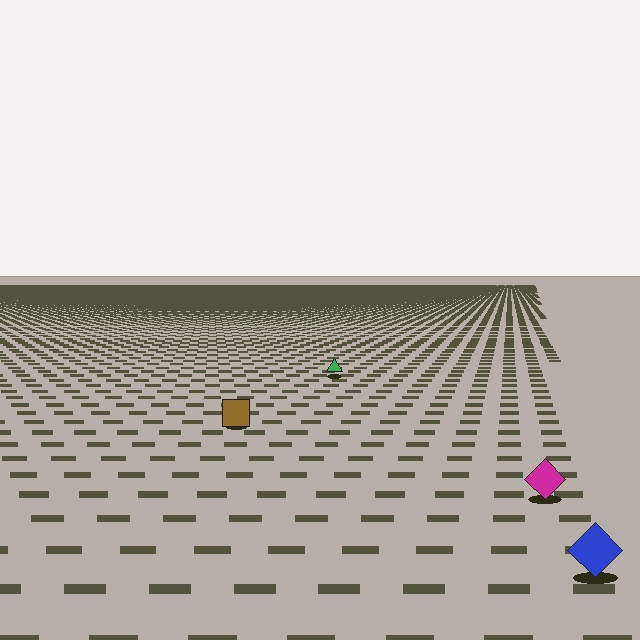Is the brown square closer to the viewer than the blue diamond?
No. The blue diamond is closer — you can tell from the texture gradient: the ground texture is coarser near it.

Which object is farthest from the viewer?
The green triangle is farthest from the viewer. It appears smaller and the ground texture around it is denser.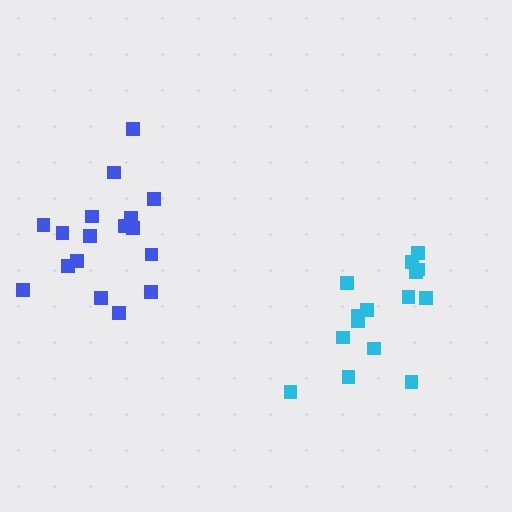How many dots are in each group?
Group 1: 17 dots, Group 2: 15 dots (32 total).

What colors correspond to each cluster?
The clusters are colored: blue, cyan.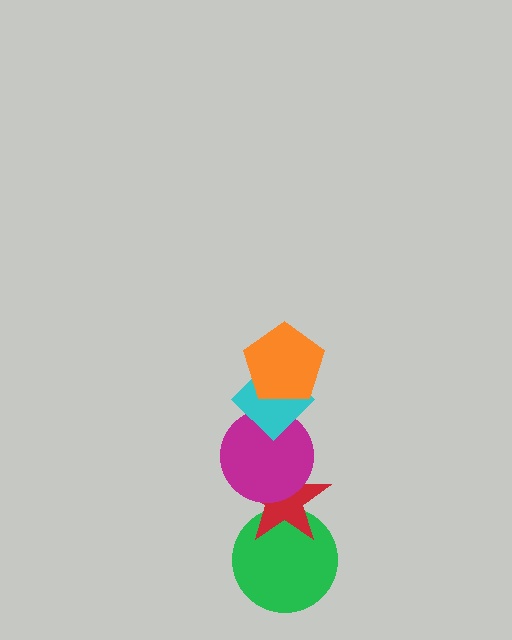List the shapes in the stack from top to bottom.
From top to bottom: the orange pentagon, the cyan diamond, the magenta circle, the red star, the green circle.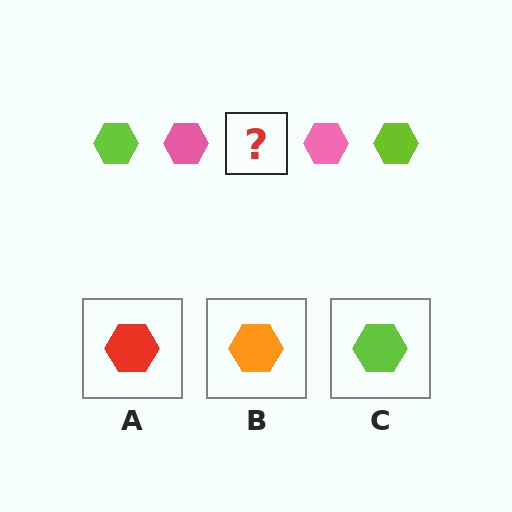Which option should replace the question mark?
Option C.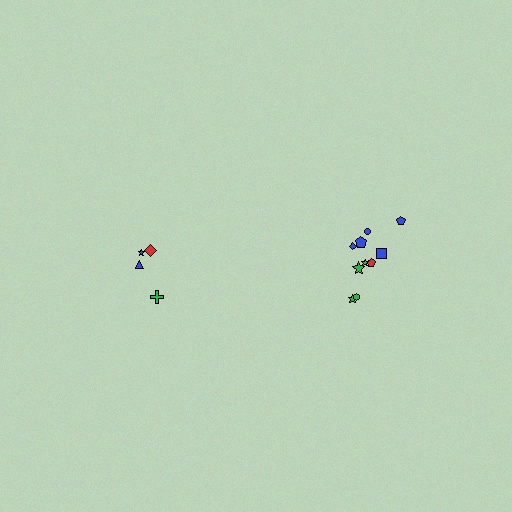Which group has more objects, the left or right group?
The right group.